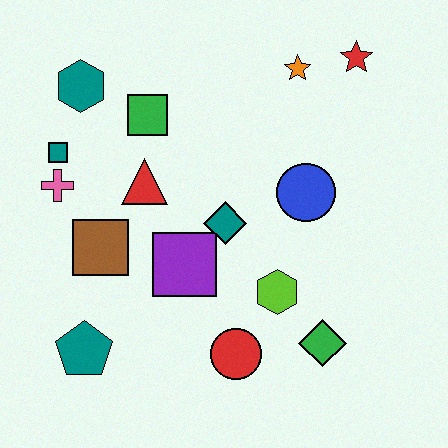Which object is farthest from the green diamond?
The teal hexagon is farthest from the green diamond.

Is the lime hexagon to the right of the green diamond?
No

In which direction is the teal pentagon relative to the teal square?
The teal pentagon is below the teal square.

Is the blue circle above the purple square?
Yes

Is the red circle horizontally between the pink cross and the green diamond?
Yes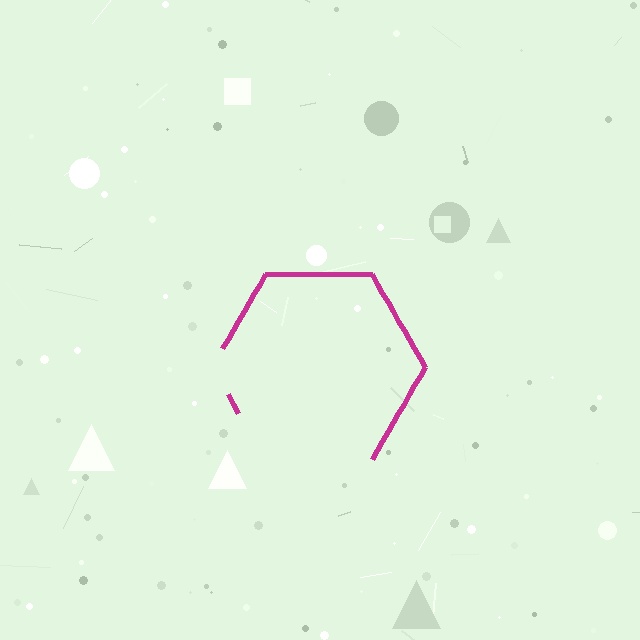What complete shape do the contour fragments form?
The contour fragments form a hexagon.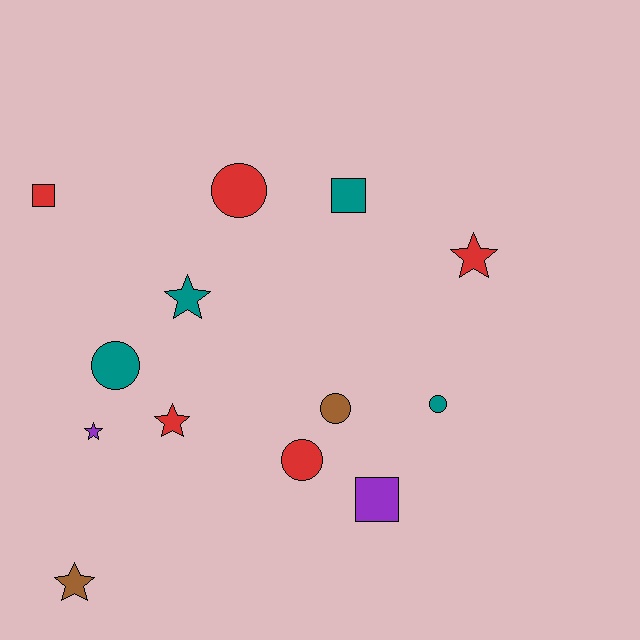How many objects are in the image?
There are 13 objects.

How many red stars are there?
There are 2 red stars.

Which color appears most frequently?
Red, with 5 objects.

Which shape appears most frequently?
Circle, with 5 objects.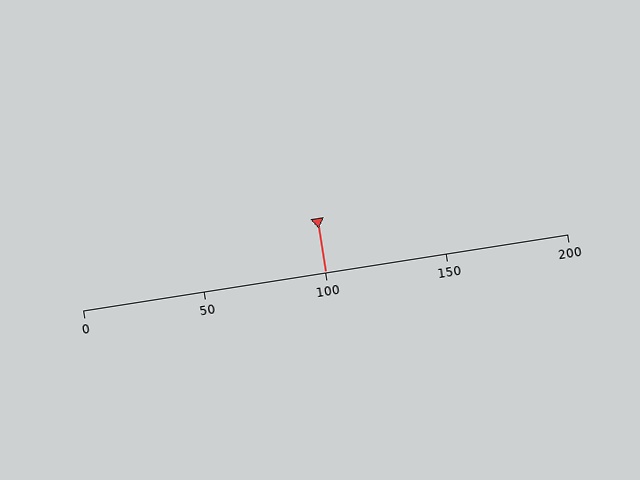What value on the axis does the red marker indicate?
The marker indicates approximately 100.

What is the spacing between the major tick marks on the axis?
The major ticks are spaced 50 apart.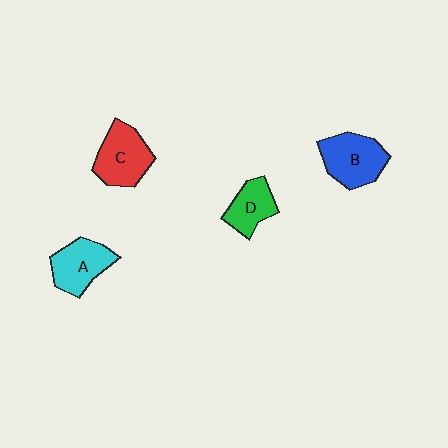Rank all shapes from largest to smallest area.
From largest to smallest: B (blue), C (red), A (cyan), D (green).